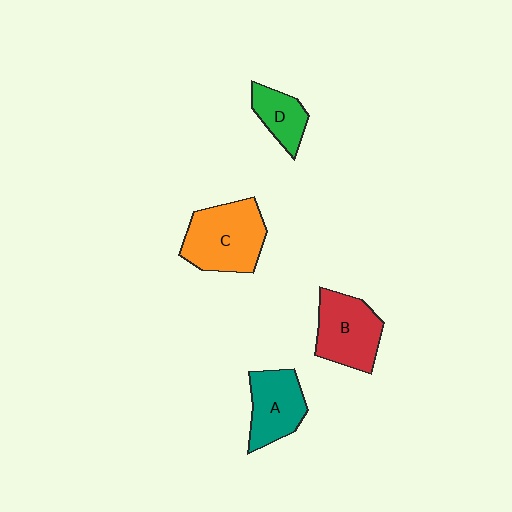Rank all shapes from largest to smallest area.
From largest to smallest: C (orange), B (red), A (teal), D (green).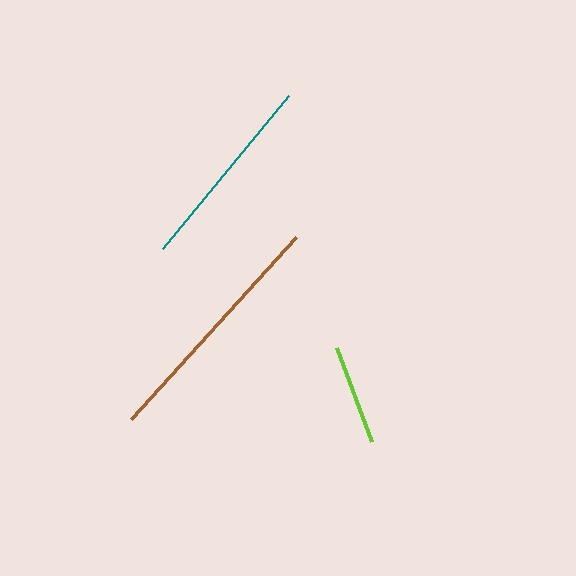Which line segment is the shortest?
The lime line is the shortest at approximately 100 pixels.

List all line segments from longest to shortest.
From longest to shortest: brown, teal, lime.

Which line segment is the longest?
The brown line is the longest at approximately 246 pixels.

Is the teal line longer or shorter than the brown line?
The brown line is longer than the teal line.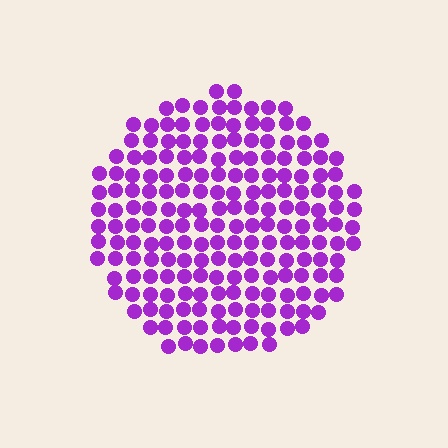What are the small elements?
The small elements are circles.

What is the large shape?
The large shape is a circle.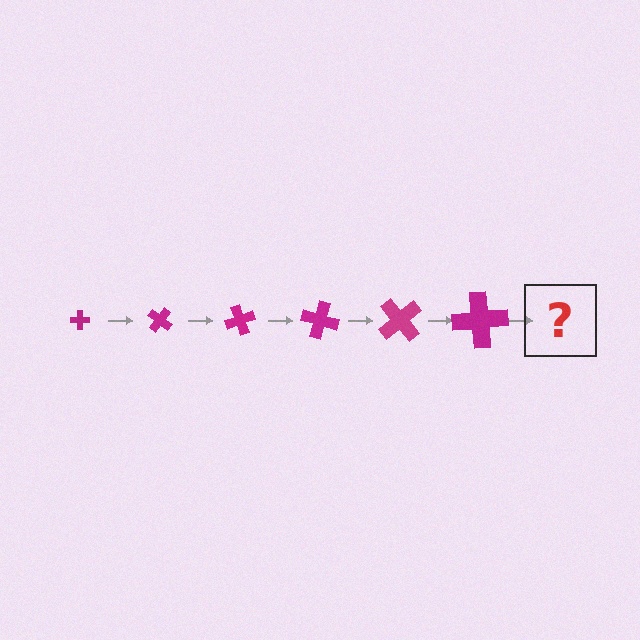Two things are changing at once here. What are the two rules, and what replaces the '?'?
The two rules are that the cross grows larger each step and it rotates 35 degrees each step. The '?' should be a cross, larger than the previous one and rotated 210 degrees from the start.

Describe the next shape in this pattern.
It should be a cross, larger than the previous one and rotated 210 degrees from the start.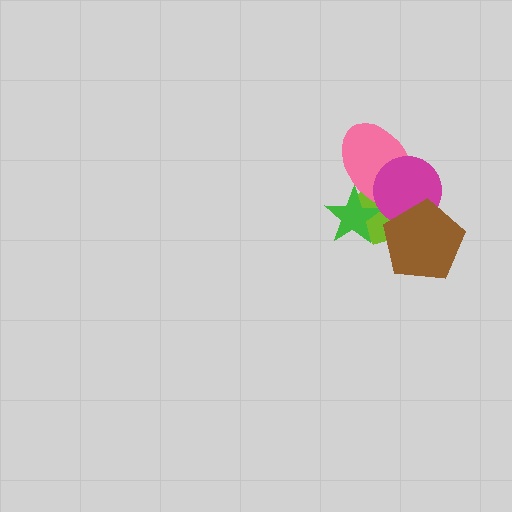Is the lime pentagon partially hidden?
Yes, it is partially covered by another shape.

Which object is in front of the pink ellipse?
The magenta circle is in front of the pink ellipse.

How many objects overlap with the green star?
2 objects overlap with the green star.